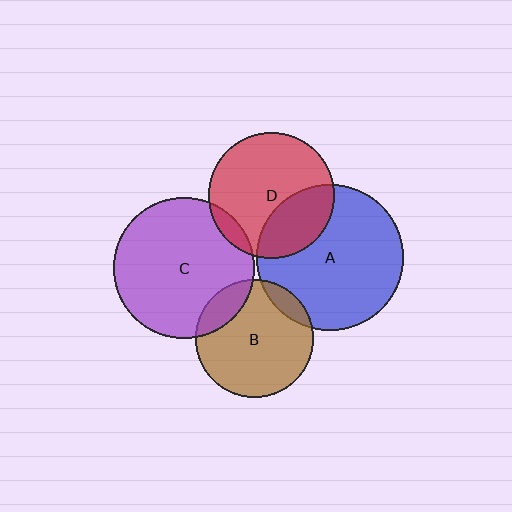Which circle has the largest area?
Circle A (blue).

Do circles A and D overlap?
Yes.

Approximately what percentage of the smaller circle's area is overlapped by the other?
Approximately 30%.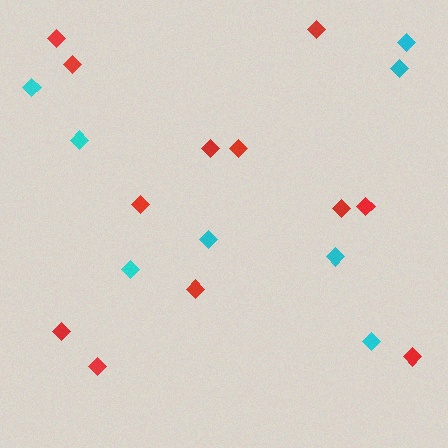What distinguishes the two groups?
There are 2 groups: one group of cyan diamonds (8) and one group of red diamonds (12).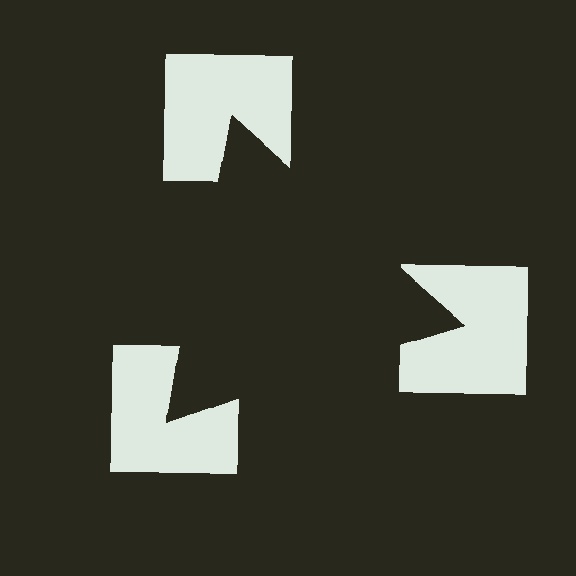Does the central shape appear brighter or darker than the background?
It typically appears slightly darker than the background, even though no actual brightness change is drawn.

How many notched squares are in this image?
There are 3 — one at each vertex of the illusory triangle.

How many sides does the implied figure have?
3 sides.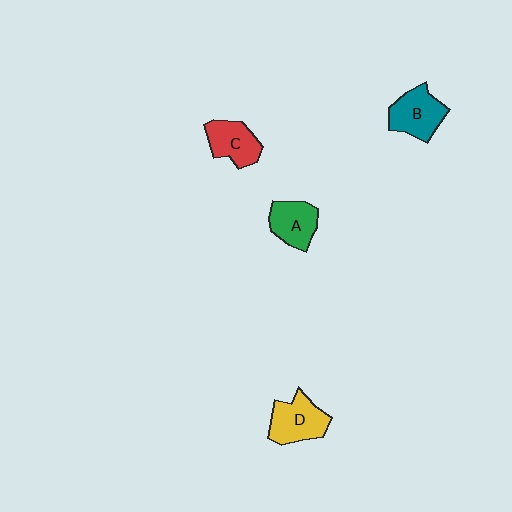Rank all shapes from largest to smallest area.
From largest to smallest: D (yellow), B (teal), C (red), A (green).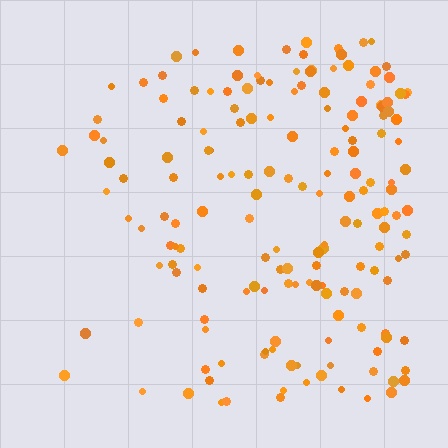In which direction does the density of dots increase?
From left to right, with the right side densest.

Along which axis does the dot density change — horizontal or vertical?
Horizontal.